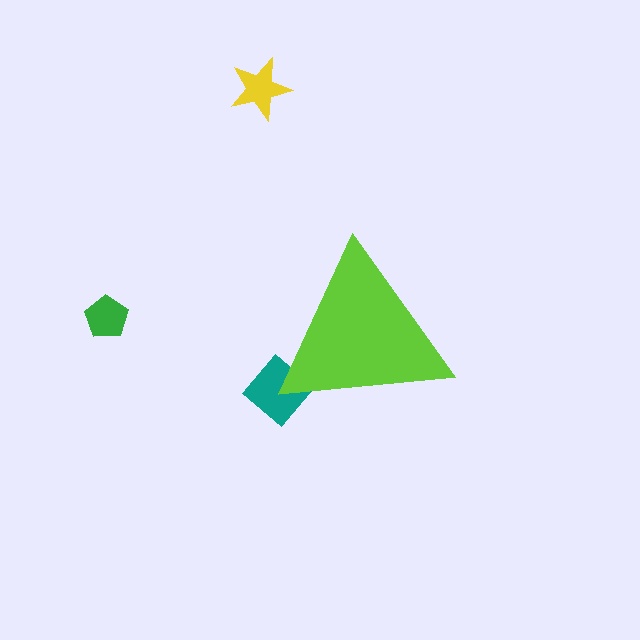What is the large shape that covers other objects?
A lime triangle.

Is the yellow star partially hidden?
No, the yellow star is fully visible.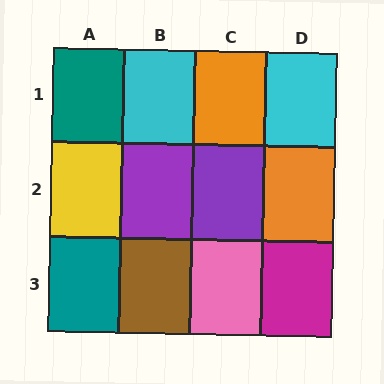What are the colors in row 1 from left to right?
Teal, cyan, orange, cyan.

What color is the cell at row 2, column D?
Orange.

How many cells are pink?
1 cell is pink.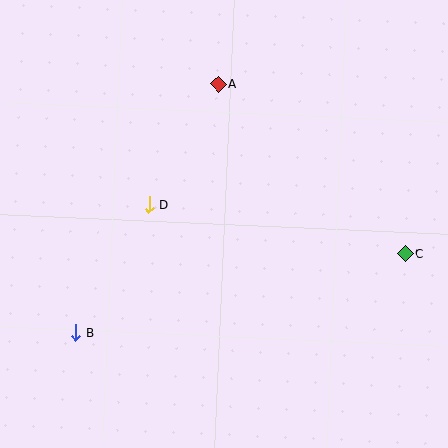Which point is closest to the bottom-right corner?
Point C is closest to the bottom-right corner.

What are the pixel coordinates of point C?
Point C is at (405, 253).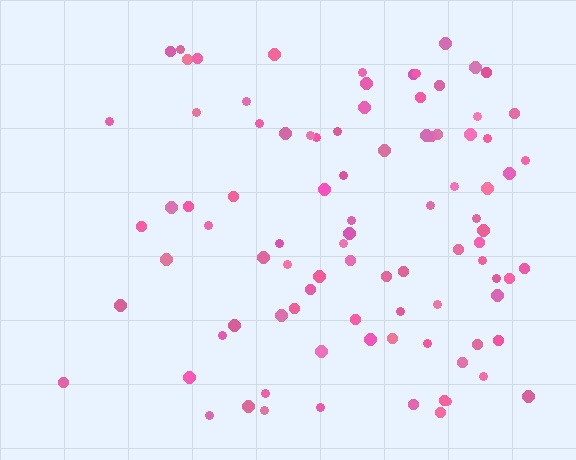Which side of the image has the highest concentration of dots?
The right.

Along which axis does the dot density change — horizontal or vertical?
Horizontal.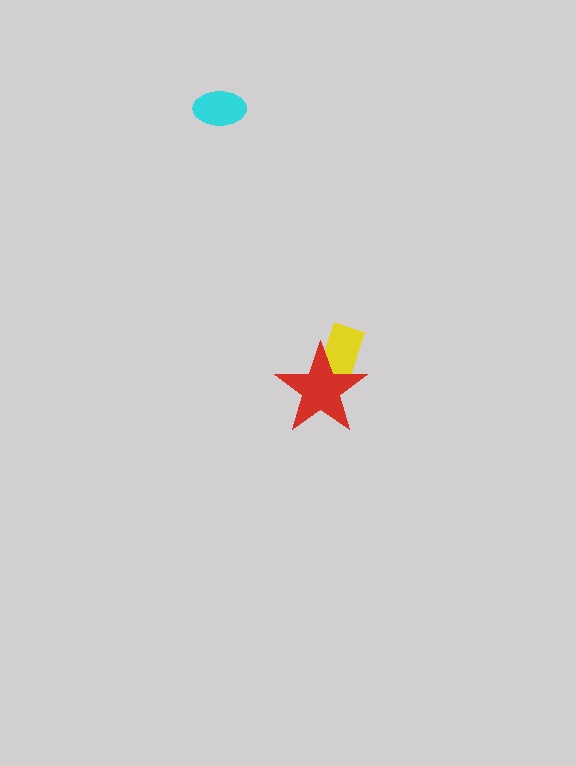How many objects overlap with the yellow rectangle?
1 object overlaps with the yellow rectangle.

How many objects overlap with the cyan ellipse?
0 objects overlap with the cyan ellipse.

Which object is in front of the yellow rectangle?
The red star is in front of the yellow rectangle.